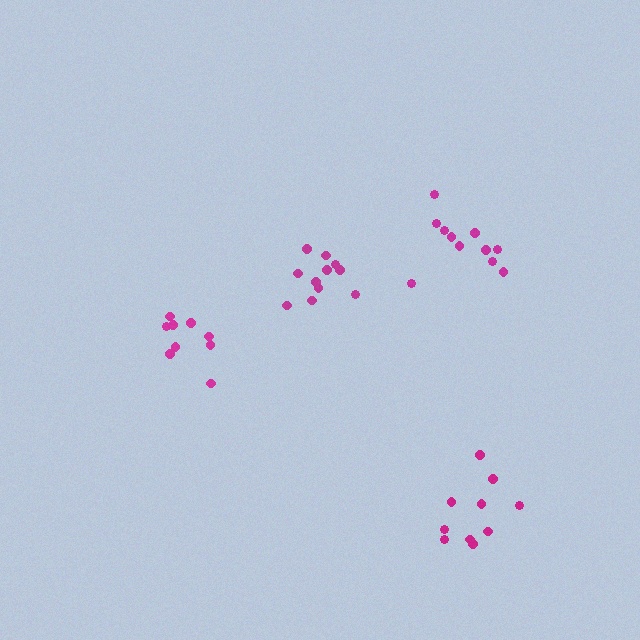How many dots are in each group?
Group 1: 10 dots, Group 2: 11 dots, Group 3: 9 dots, Group 4: 11 dots (41 total).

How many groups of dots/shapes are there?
There are 4 groups.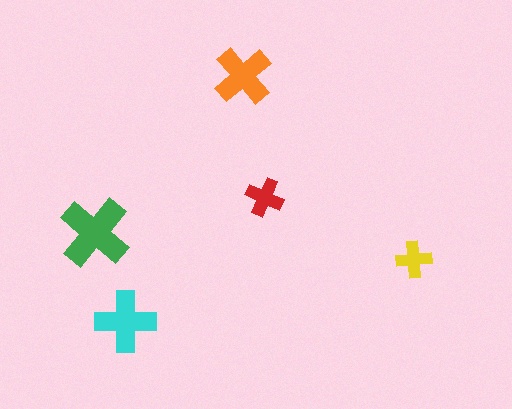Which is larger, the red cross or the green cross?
The green one.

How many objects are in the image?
There are 5 objects in the image.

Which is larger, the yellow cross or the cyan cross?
The cyan one.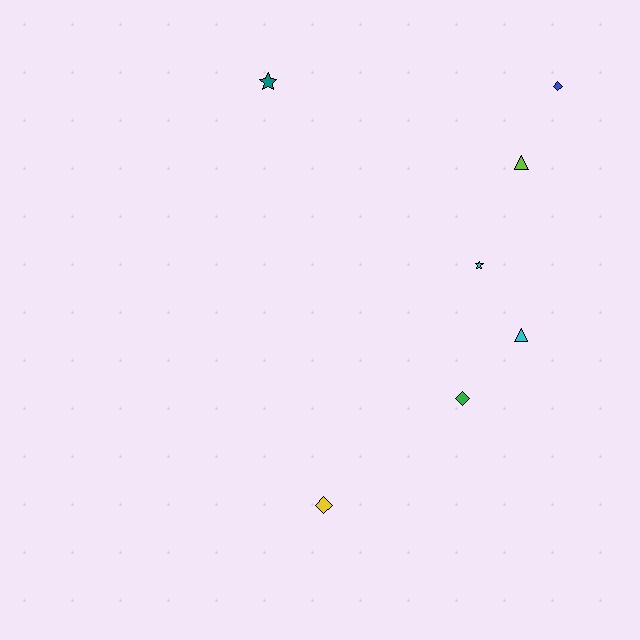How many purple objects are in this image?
There are no purple objects.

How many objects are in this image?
There are 7 objects.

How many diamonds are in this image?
There are 3 diamonds.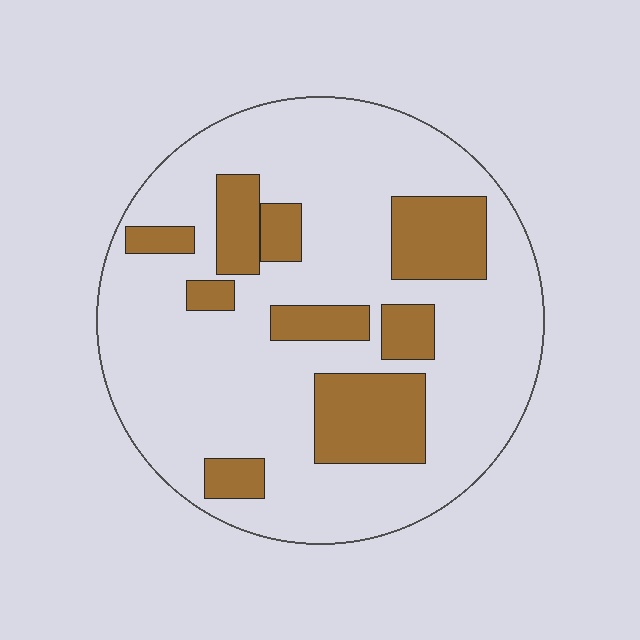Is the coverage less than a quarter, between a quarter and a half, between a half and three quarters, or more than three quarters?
Less than a quarter.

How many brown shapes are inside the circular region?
9.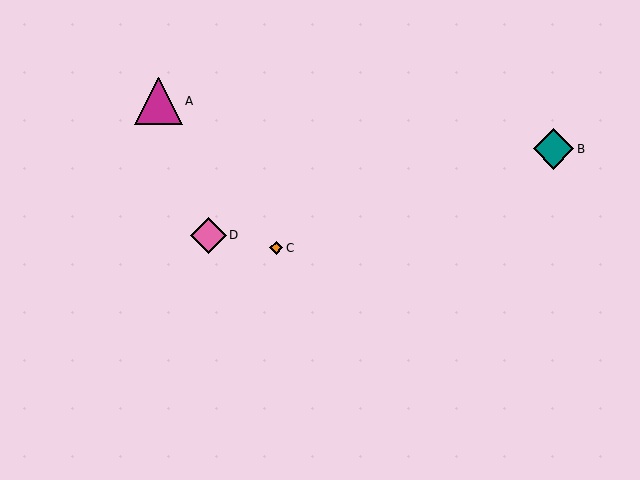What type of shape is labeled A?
Shape A is a magenta triangle.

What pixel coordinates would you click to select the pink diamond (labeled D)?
Click at (208, 236) to select the pink diamond D.